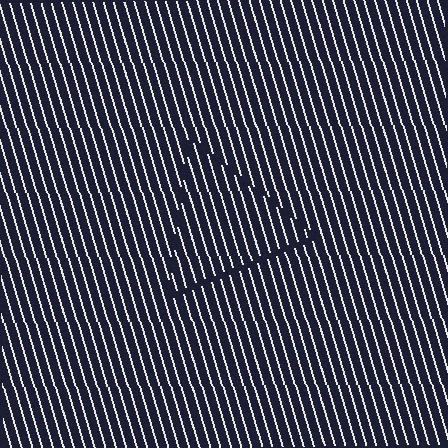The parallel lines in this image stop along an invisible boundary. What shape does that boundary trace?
An illusory triangle. The interior of the shape contains the same grating, shifted by half a period — the contour is defined by the phase discontinuity where line-ends from the inner and outer gratings abut.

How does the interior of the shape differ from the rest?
The interior of the shape contains the same grating, shifted by half a period — the contour is defined by the phase discontinuity where line-ends from the inner and outer gratings abut.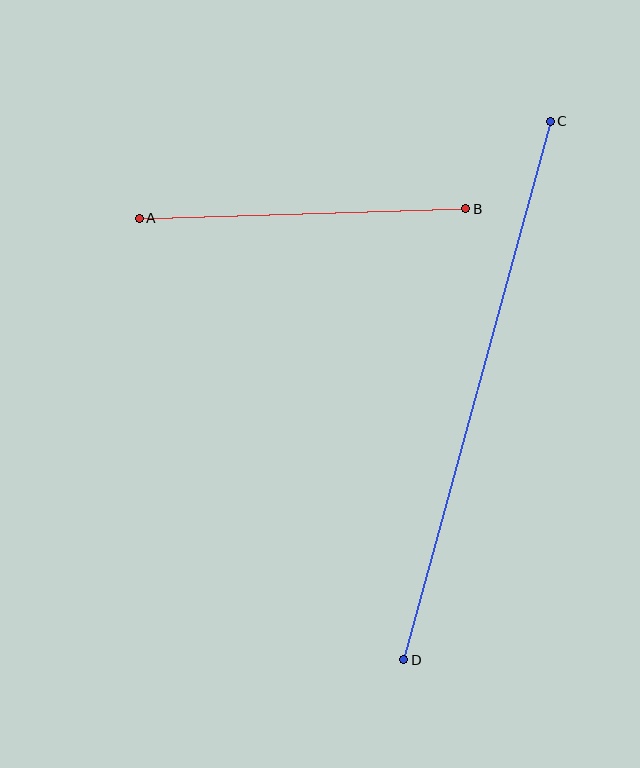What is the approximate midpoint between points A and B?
The midpoint is at approximately (302, 213) pixels.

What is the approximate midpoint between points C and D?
The midpoint is at approximately (477, 391) pixels.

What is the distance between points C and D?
The distance is approximately 558 pixels.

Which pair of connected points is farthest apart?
Points C and D are farthest apart.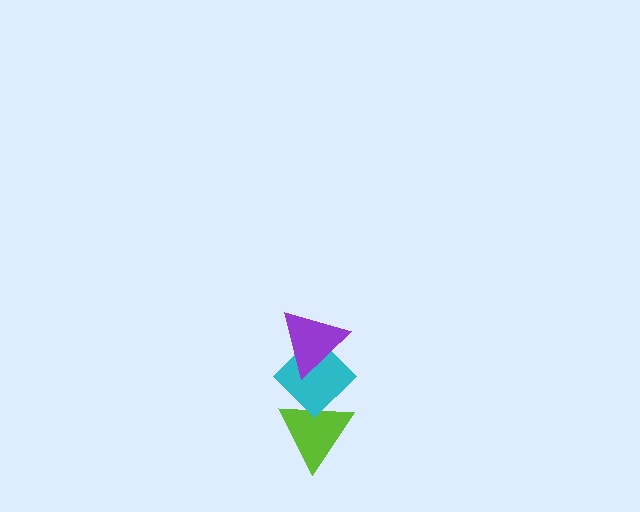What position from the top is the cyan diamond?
The cyan diamond is 2nd from the top.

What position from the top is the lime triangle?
The lime triangle is 3rd from the top.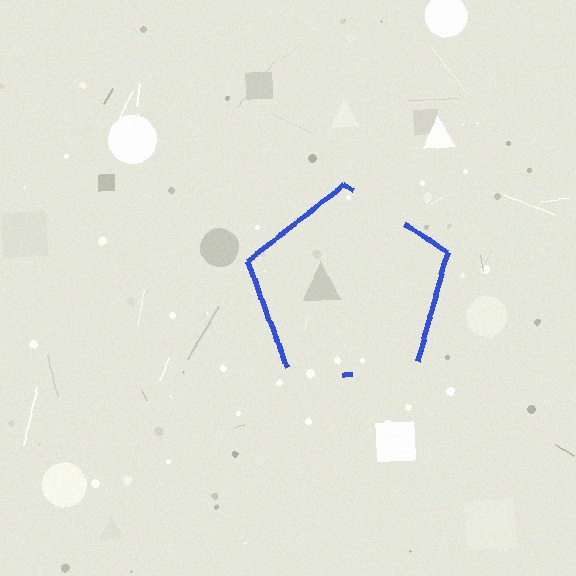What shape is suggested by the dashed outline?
The dashed outline suggests a pentagon.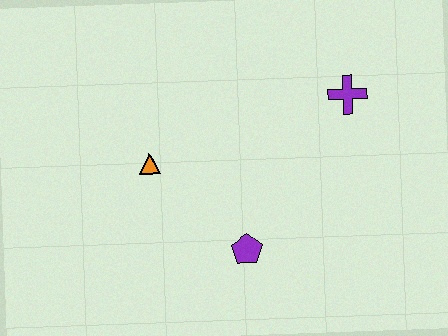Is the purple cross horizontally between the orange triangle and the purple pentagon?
No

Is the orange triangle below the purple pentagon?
No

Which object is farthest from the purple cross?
The orange triangle is farthest from the purple cross.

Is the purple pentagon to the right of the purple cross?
No